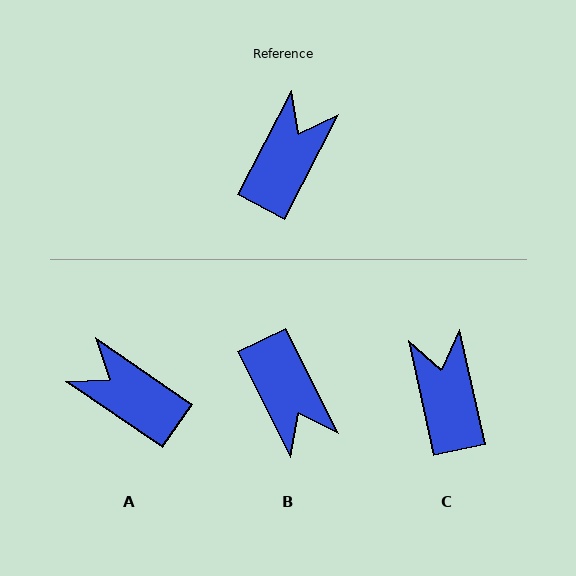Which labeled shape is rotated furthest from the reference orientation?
B, about 126 degrees away.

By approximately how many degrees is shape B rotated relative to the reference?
Approximately 126 degrees clockwise.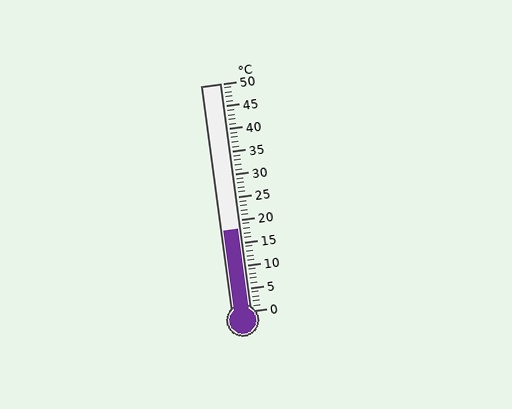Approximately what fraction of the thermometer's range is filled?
The thermometer is filled to approximately 35% of its range.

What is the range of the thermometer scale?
The thermometer scale ranges from 0°C to 50°C.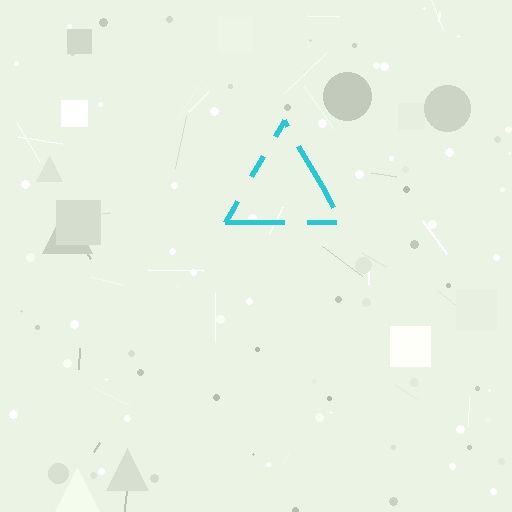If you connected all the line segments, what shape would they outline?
They would outline a triangle.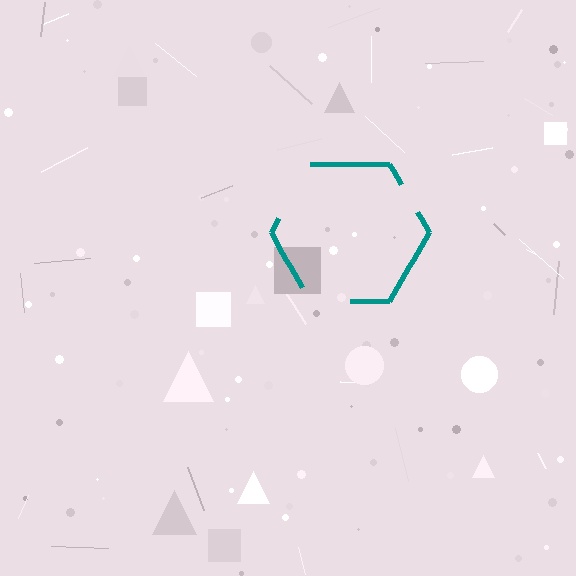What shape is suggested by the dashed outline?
The dashed outline suggests a hexagon.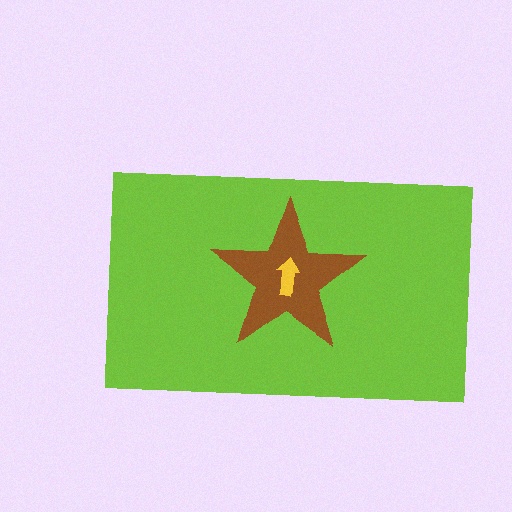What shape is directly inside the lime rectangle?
The brown star.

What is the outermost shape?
The lime rectangle.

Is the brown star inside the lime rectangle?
Yes.